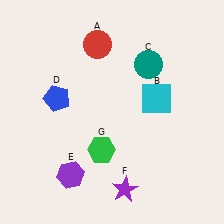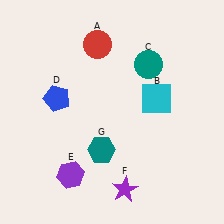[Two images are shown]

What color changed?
The hexagon (G) changed from green in Image 1 to teal in Image 2.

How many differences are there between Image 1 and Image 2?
There is 1 difference between the two images.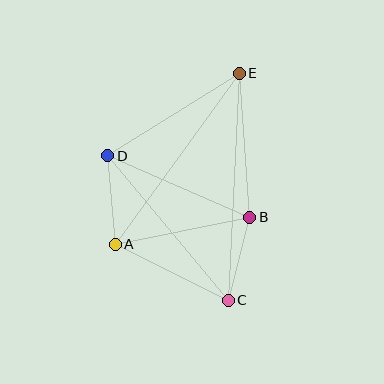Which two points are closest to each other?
Points B and C are closest to each other.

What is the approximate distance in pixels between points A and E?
The distance between A and E is approximately 211 pixels.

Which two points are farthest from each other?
Points C and E are farthest from each other.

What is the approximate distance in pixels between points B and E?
The distance between B and E is approximately 145 pixels.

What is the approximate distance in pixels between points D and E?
The distance between D and E is approximately 155 pixels.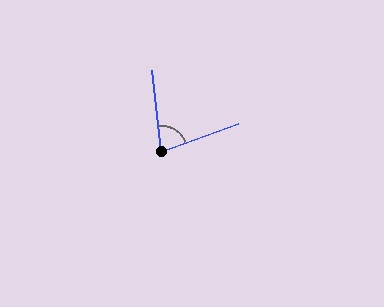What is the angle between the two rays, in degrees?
Approximately 76 degrees.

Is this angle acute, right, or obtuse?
It is acute.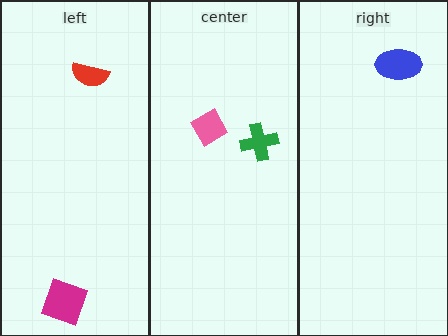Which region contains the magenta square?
The left region.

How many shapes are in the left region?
2.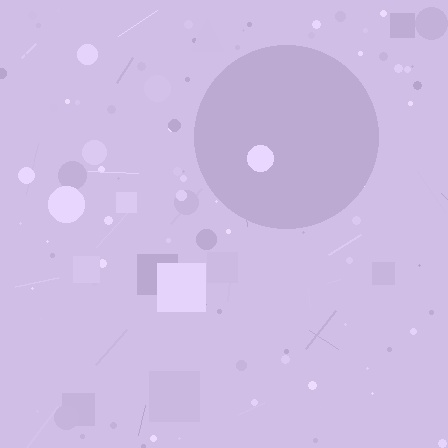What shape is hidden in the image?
A circle is hidden in the image.